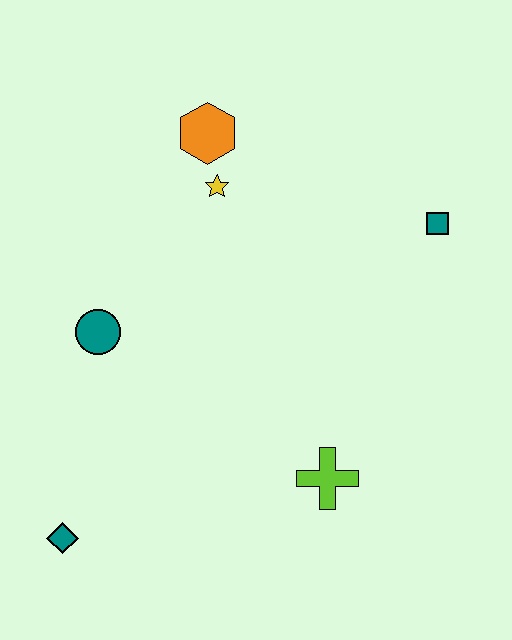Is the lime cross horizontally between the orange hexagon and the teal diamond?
No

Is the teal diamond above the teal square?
No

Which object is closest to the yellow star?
The orange hexagon is closest to the yellow star.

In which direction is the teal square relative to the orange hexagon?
The teal square is to the right of the orange hexagon.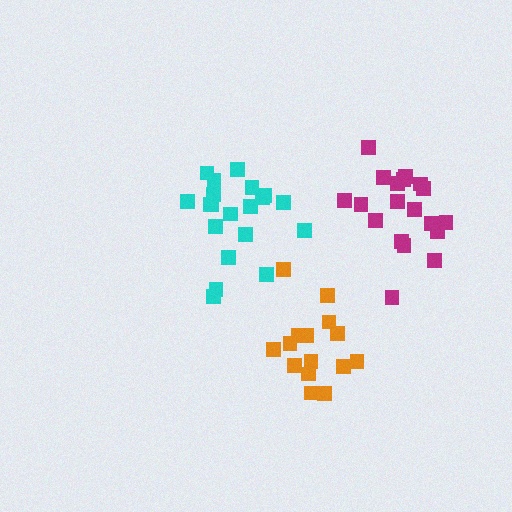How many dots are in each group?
Group 1: 19 dots, Group 2: 20 dots, Group 3: 15 dots (54 total).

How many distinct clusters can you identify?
There are 3 distinct clusters.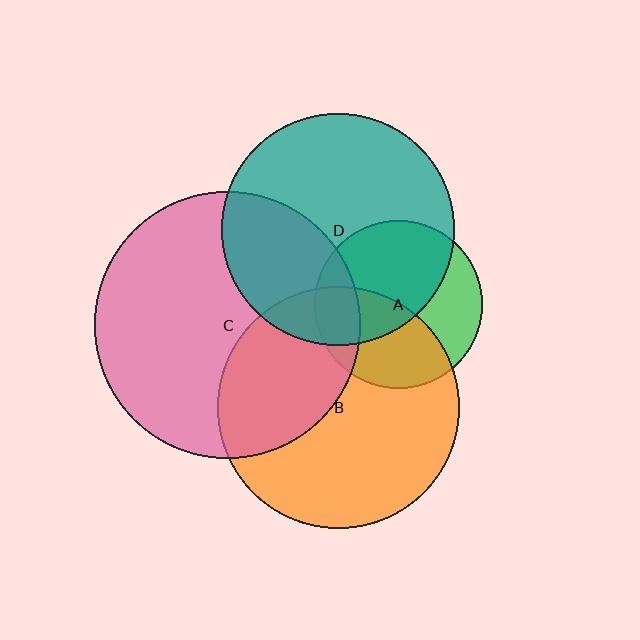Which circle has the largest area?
Circle C (pink).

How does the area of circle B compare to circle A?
Approximately 2.1 times.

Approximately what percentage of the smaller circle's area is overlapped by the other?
Approximately 45%.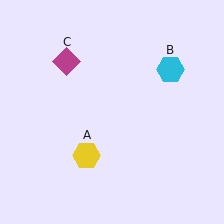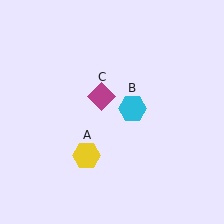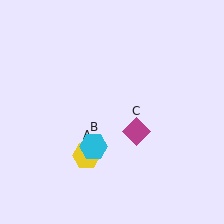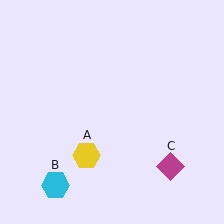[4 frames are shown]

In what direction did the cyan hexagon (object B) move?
The cyan hexagon (object B) moved down and to the left.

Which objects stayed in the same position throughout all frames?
Yellow hexagon (object A) remained stationary.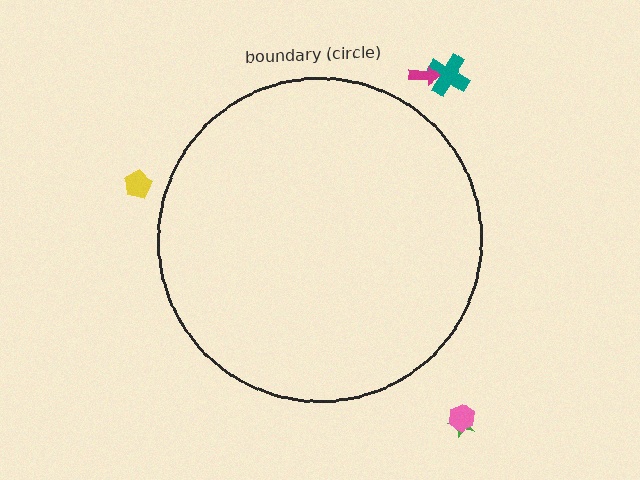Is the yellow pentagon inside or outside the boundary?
Outside.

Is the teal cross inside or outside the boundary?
Outside.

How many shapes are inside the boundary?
0 inside, 5 outside.